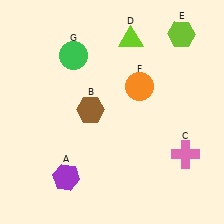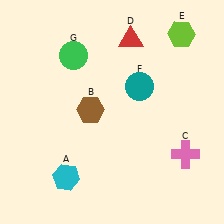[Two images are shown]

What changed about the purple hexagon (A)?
In Image 1, A is purple. In Image 2, it changed to cyan.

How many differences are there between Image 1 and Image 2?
There are 3 differences between the two images.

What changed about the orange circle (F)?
In Image 1, F is orange. In Image 2, it changed to teal.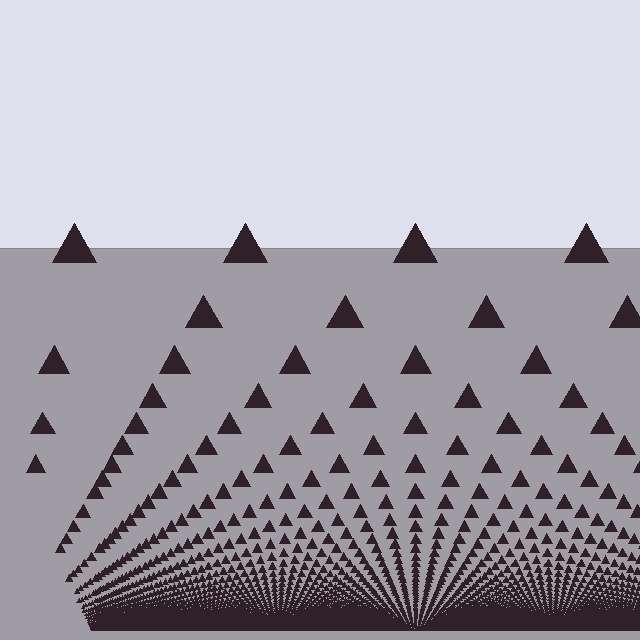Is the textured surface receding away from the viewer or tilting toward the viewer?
The surface appears to tilt toward the viewer. Texture elements get larger and sparser toward the top.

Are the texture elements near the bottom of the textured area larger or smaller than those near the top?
Smaller. The gradient is inverted — elements near the bottom are smaller and denser.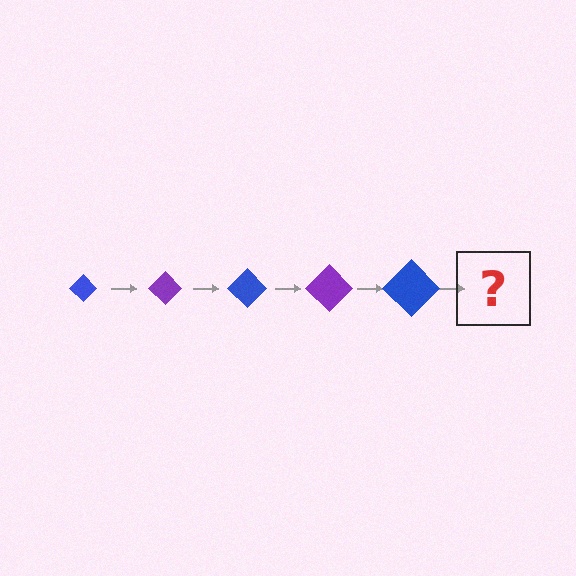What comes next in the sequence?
The next element should be a purple diamond, larger than the previous one.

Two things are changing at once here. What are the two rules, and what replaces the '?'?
The two rules are that the diamond grows larger each step and the color cycles through blue and purple. The '?' should be a purple diamond, larger than the previous one.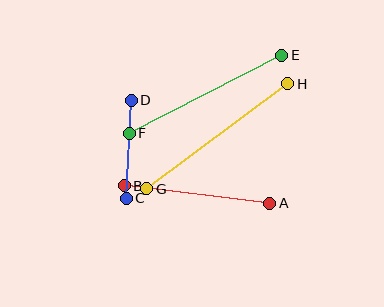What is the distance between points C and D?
The distance is approximately 98 pixels.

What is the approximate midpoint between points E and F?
The midpoint is at approximately (205, 94) pixels.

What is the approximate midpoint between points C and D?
The midpoint is at approximately (129, 149) pixels.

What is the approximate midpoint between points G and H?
The midpoint is at approximately (217, 136) pixels.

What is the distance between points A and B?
The distance is approximately 146 pixels.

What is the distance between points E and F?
The distance is approximately 171 pixels.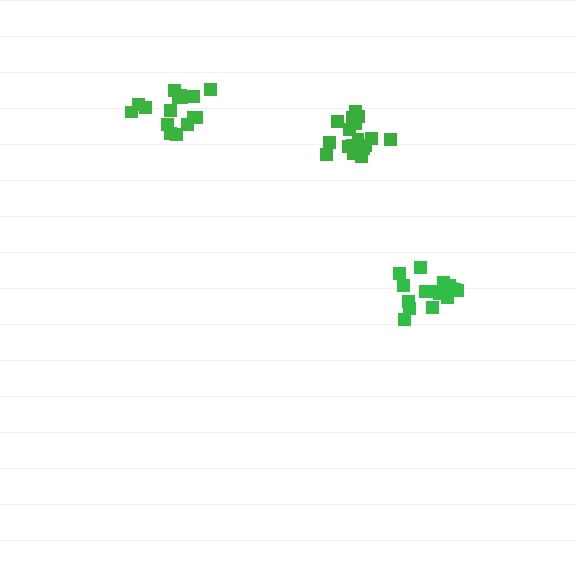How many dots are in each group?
Group 1: 16 dots, Group 2: 17 dots, Group 3: 17 dots (50 total).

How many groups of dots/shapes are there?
There are 3 groups.